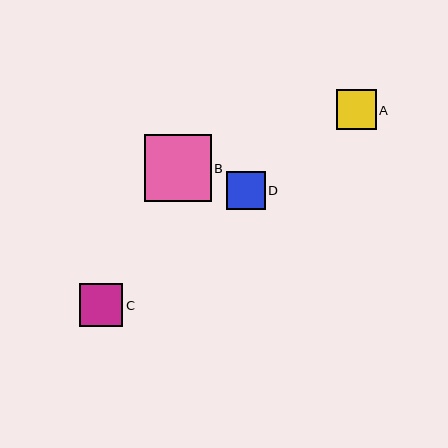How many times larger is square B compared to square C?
Square B is approximately 1.6 times the size of square C.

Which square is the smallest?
Square D is the smallest with a size of approximately 38 pixels.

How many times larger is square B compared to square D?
Square B is approximately 1.7 times the size of square D.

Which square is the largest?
Square B is the largest with a size of approximately 67 pixels.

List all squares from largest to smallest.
From largest to smallest: B, C, A, D.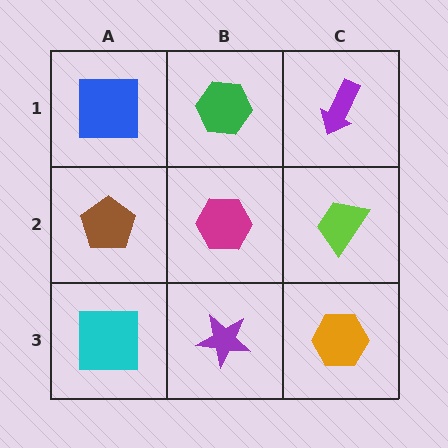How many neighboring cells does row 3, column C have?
2.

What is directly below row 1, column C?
A lime trapezoid.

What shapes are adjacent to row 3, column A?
A brown pentagon (row 2, column A), a purple star (row 3, column B).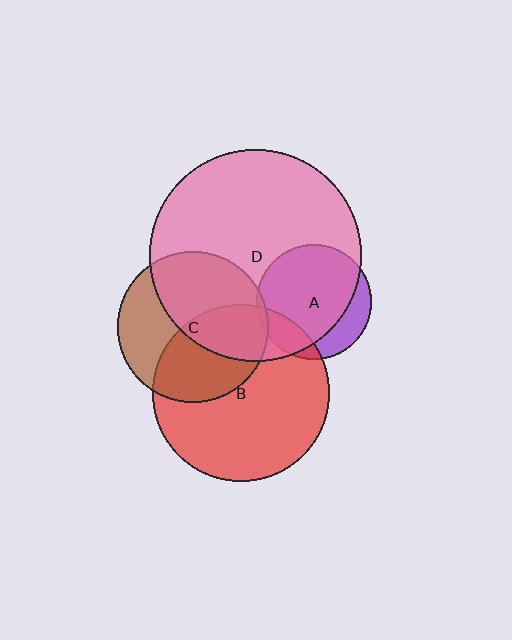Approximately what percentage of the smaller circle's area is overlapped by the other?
Approximately 20%.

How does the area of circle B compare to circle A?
Approximately 2.4 times.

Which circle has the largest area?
Circle D (pink).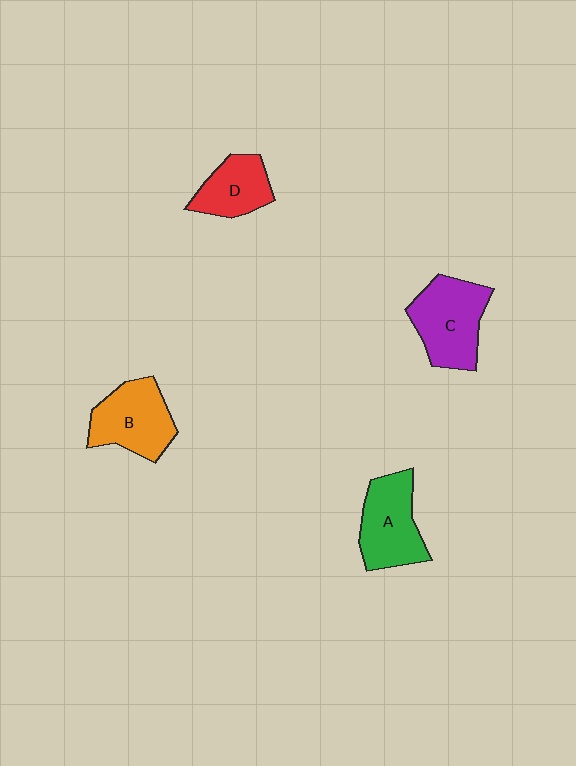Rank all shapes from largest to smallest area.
From largest to smallest: C (purple), A (green), B (orange), D (red).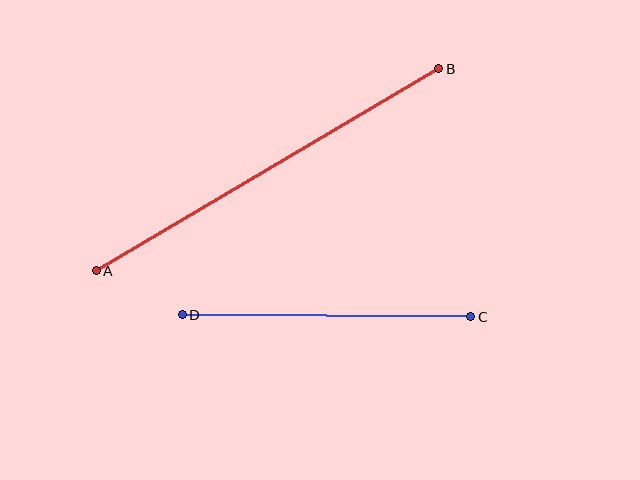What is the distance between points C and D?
The distance is approximately 289 pixels.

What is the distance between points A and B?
The distance is approximately 397 pixels.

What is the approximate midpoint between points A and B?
The midpoint is at approximately (267, 170) pixels.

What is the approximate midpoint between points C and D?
The midpoint is at approximately (326, 316) pixels.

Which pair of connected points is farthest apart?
Points A and B are farthest apart.